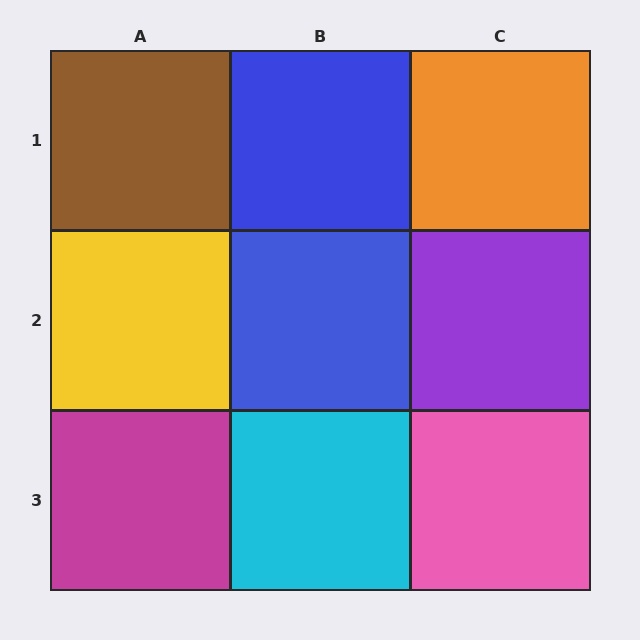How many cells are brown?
1 cell is brown.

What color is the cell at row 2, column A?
Yellow.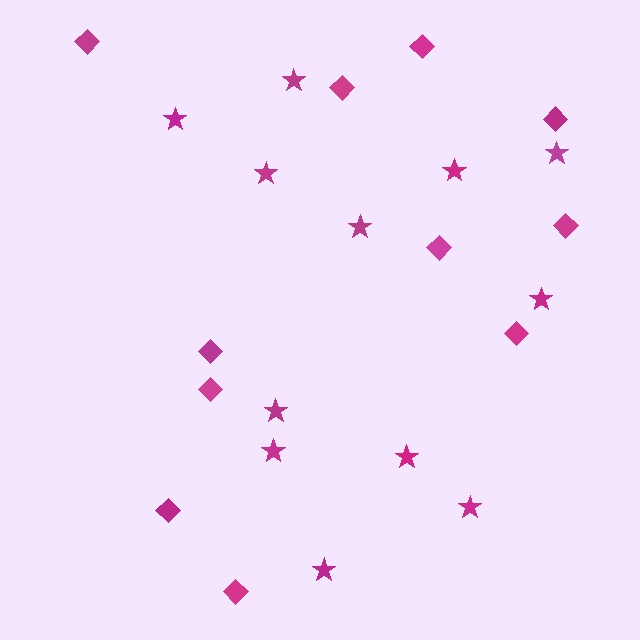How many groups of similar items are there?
There are 2 groups: one group of diamonds (11) and one group of stars (12).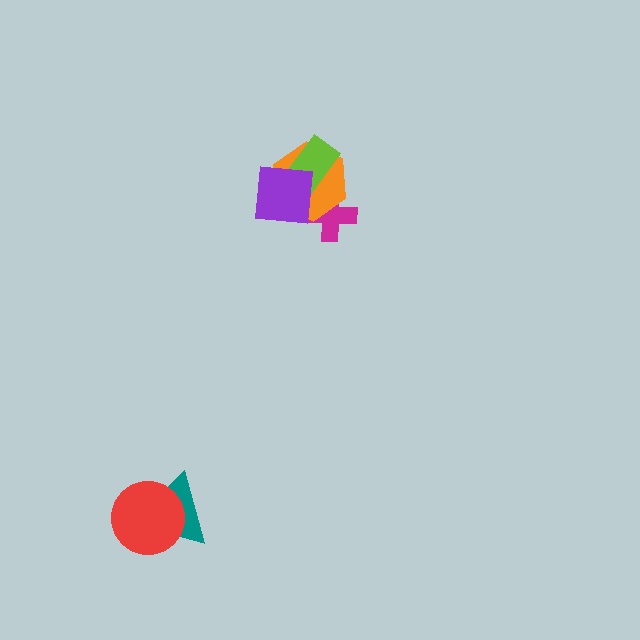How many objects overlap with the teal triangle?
1 object overlaps with the teal triangle.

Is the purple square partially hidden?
No, no other shape covers it.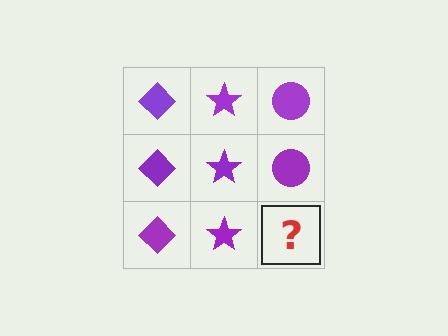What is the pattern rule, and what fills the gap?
The rule is that each column has a consistent shape. The gap should be filled with a purple circle.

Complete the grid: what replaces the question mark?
The question mark should be replaced with a purple circle.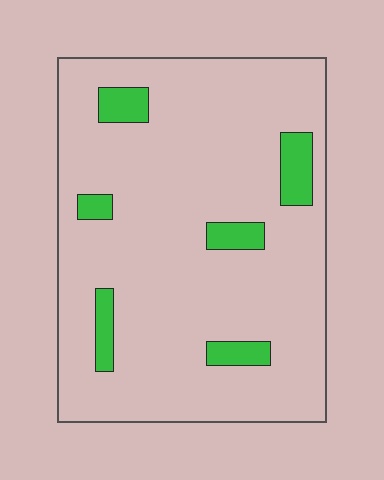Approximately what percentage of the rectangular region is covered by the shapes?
Approximately 10%.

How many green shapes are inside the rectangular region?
6.